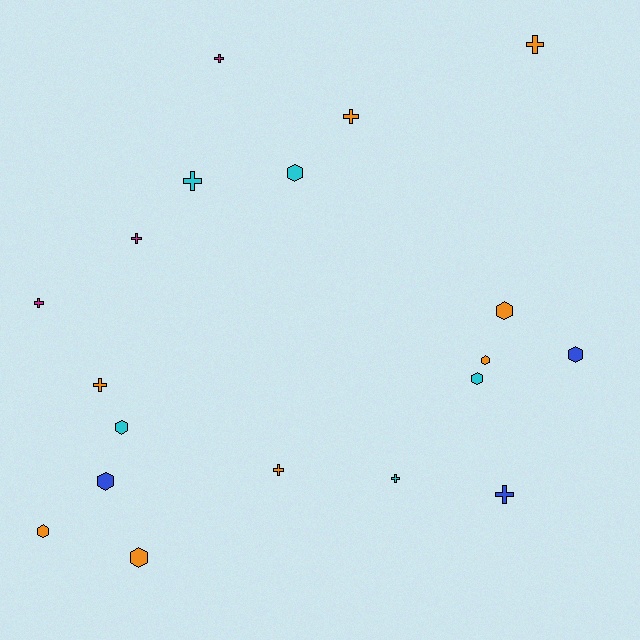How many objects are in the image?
There are 19 objects.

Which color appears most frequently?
Orange, with 8 objects.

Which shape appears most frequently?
Cross, with 10 objects.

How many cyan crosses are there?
There are 2 cyan crosses.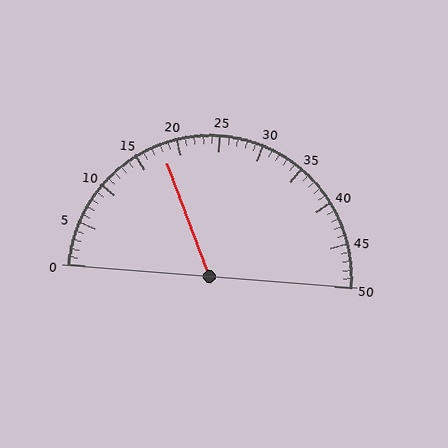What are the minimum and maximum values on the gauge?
The gauge ranges from 0 to 50.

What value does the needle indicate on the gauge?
The needle indicates approximately 18.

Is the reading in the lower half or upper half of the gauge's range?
The reading is in the lower half of the range (0 to 50).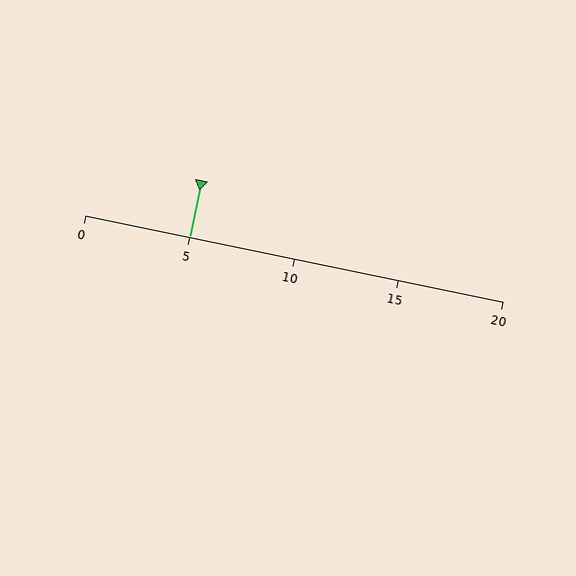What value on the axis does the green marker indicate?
The marker indicates approximately 5.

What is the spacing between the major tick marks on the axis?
The major ticks are spaced 5 apart.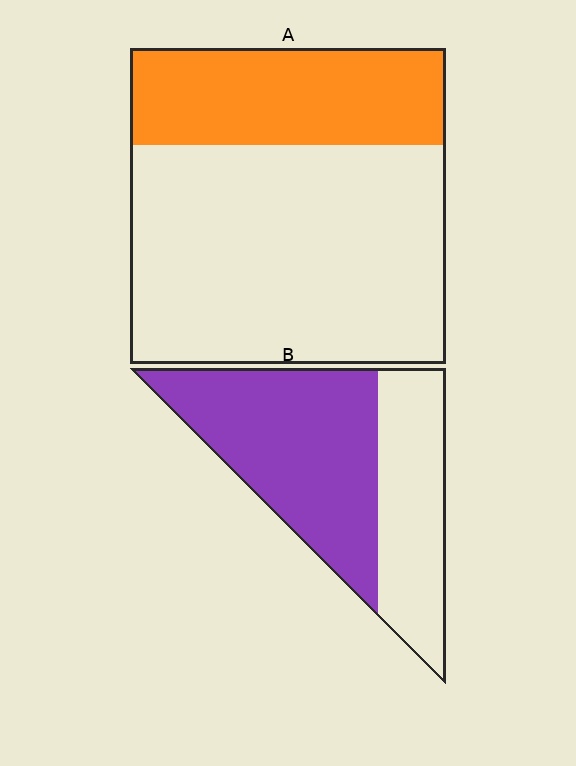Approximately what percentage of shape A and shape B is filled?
A is approximately 30% and B is approximately 60%.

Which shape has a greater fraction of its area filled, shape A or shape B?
Shape B.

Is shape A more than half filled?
No.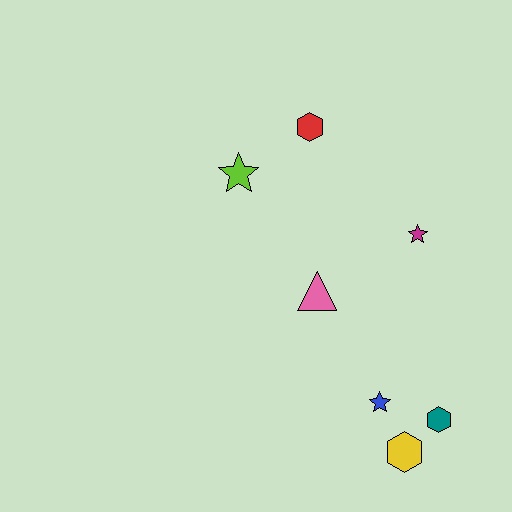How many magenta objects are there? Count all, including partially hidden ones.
There is 1 magenta object.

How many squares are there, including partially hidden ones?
There are no squares.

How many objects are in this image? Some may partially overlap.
There are 7 objects.